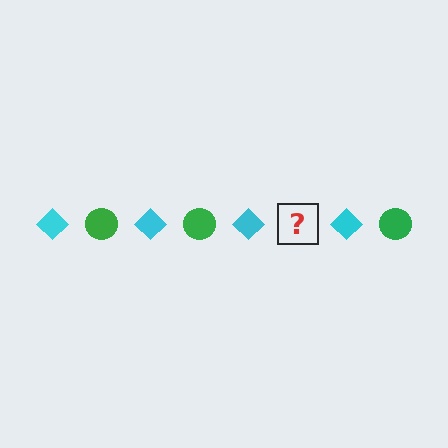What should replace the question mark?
The question mark should be replaced with a green circle.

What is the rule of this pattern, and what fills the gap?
The rule is that the pattern alternates between cyan diamond and green circle. The gap should be filled with a green circle.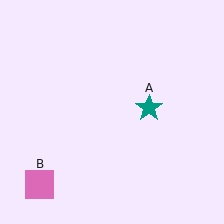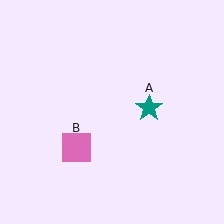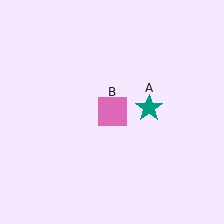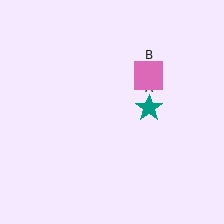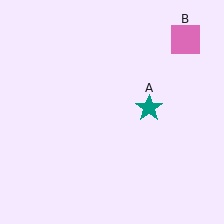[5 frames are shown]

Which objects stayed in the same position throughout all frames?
Teal star (object A) remained stationary.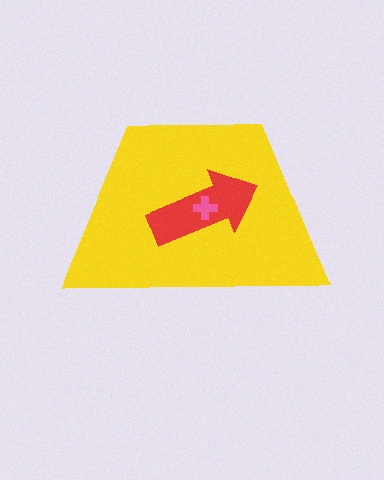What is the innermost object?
The pink cross.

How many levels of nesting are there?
3.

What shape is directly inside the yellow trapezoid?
The red arrow.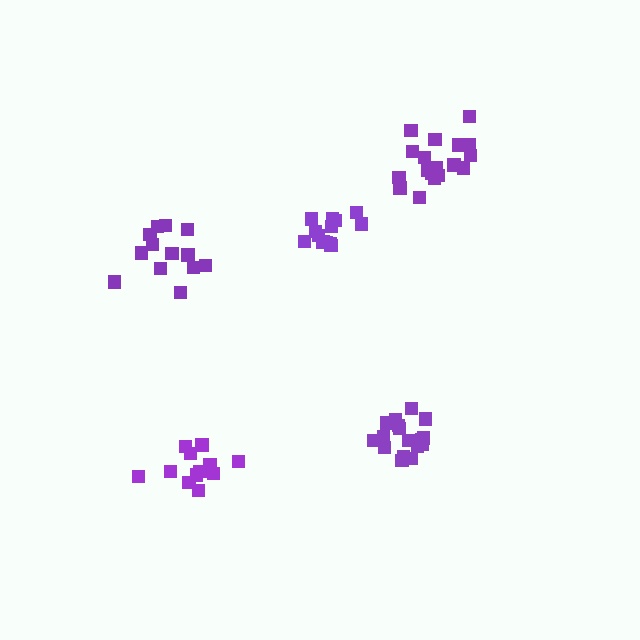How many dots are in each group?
Group 1: 13 dots, Group 2: 17 dots, Group 3: 13 dots, Group 4: 12 dots, Group 5: 18 dots (73 total).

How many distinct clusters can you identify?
There are 5 distinct clusters.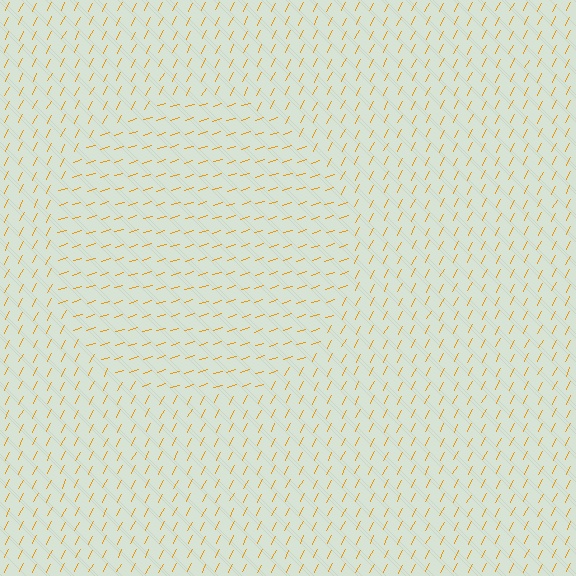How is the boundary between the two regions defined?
The boundary is defined purely by a change in line orientation (approximately 45 degrees difference). All lines are the same color and thickness.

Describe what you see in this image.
The image is filled with small orange line segments. A circle region in the image has lines oriented differently from the surrounding lines, creating a visible texture boundary.